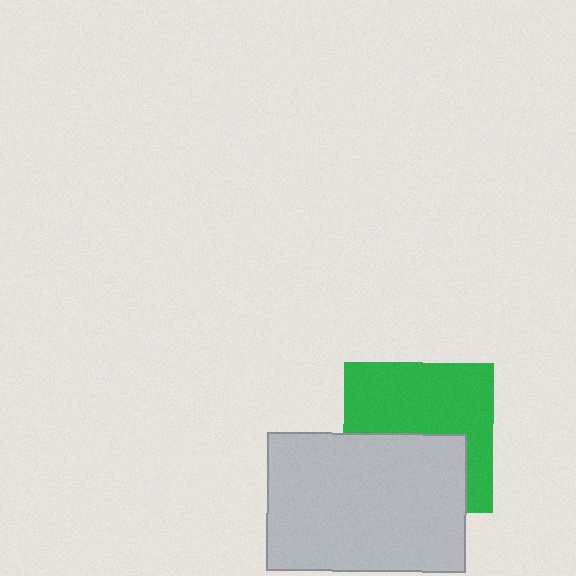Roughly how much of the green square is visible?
About half of it is visible (roughly 56%).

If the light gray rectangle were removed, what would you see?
You would see the complete green square.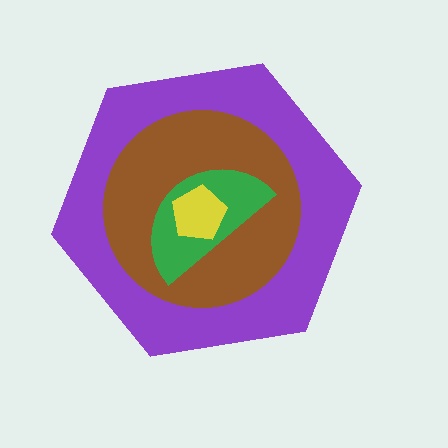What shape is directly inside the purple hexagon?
The brown circle.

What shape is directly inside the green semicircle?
The yellow pentagon.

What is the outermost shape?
The purple hexagon.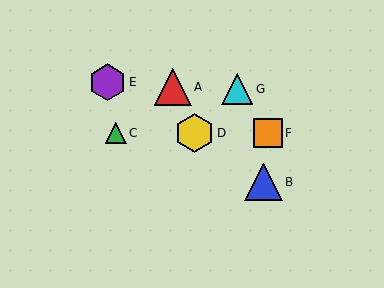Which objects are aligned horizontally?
Objects C, D, F are aligned horizontally.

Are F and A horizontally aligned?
No, F is at y≈133 and A is at y≈87.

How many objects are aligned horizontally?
3 objects (C, D, F) are aligned horizontally.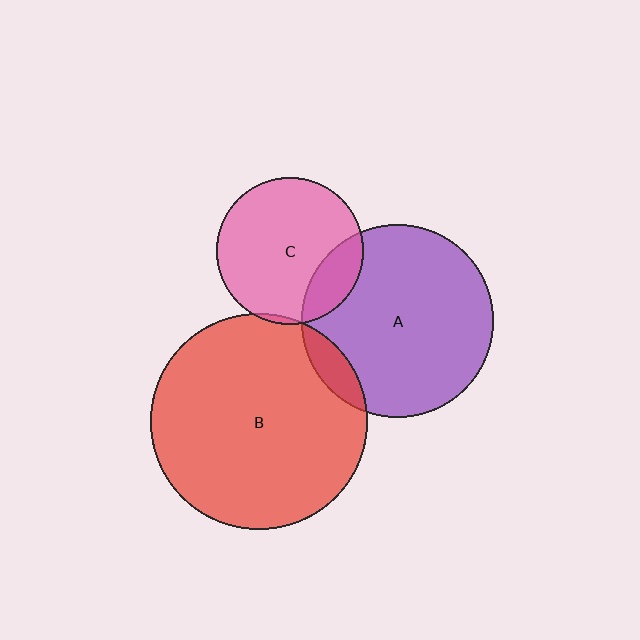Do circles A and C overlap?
Yes.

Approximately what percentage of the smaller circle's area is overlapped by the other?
Approximately 20%.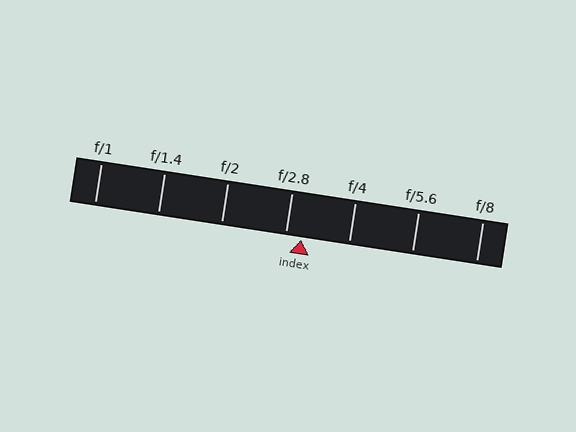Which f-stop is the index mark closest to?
The index mark is closest to f/2.8.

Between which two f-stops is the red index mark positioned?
The index mark is between f/2.8 and f/4.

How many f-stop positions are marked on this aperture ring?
There are 7 f-stop positions marked.